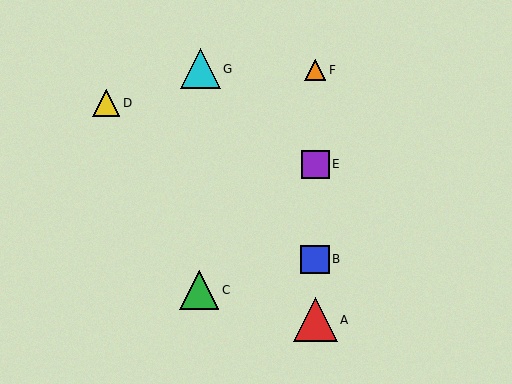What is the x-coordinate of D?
Object D is at x≈106.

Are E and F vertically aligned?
Yes, both are at x≈315.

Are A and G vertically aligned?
No, A is at x≈315 and G is at x≈201.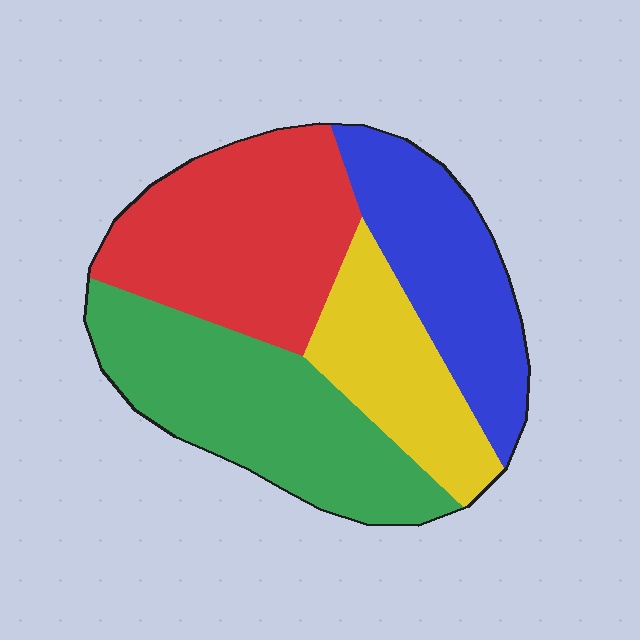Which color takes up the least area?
Yellow, at roughly 20%.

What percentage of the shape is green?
Green covers around 30% of the shape.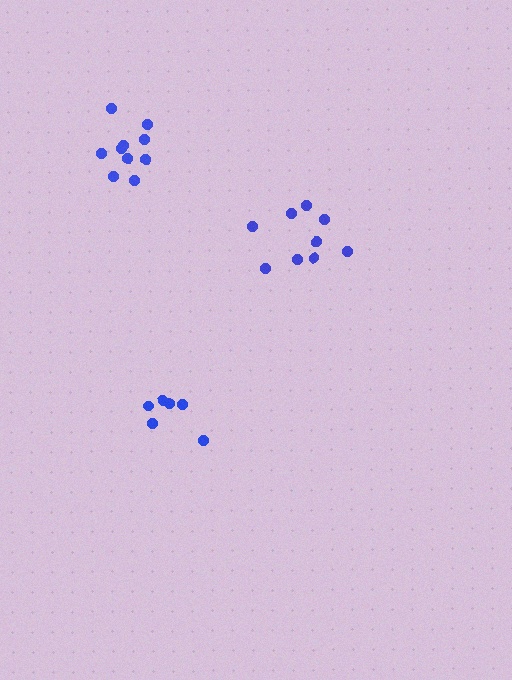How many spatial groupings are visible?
There are 3 spatial groupings.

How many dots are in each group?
Group 1: 10 dots, Group 2: 9 dots, Group 3: 6 dots (25 total).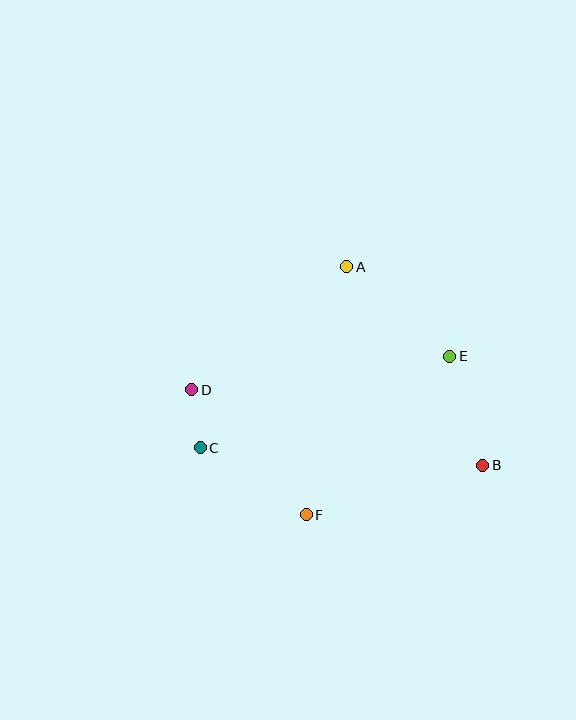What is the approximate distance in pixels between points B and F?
The distance between B and F is approximately 183 pixels.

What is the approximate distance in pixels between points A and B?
The distance between A and B is approximately 241 pixels.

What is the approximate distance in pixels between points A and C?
The distance between A and C is approximately 233 pixels.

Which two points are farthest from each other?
Points B and D are farthest from each other.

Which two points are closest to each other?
Points C and D are closest to each other.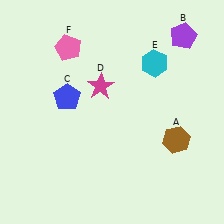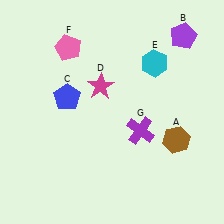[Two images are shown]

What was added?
A purple cross (G) was added in Image 2.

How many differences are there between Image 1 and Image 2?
There is 1 difference between the two images.